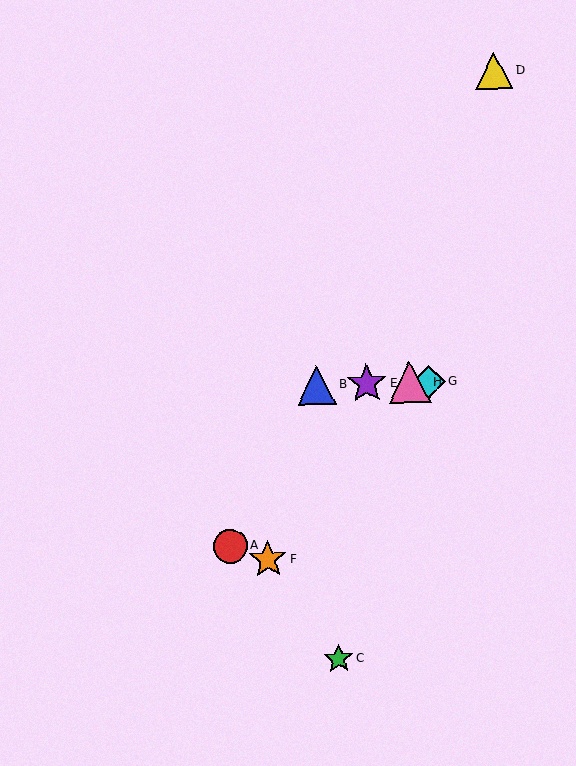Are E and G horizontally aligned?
Yes, both are at y≈384.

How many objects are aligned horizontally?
4 objects (B, E, G, H) are aligned horizontally.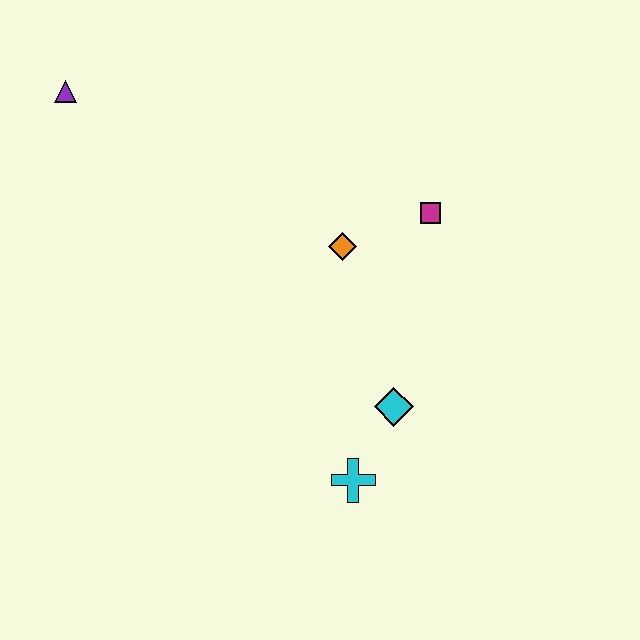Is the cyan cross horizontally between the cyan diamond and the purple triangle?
Yes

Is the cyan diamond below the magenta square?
Yes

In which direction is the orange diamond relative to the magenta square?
The orange diamond is to the left of the magenta square.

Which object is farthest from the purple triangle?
The cyan cross is farthest from the purple triangle.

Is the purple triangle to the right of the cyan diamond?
No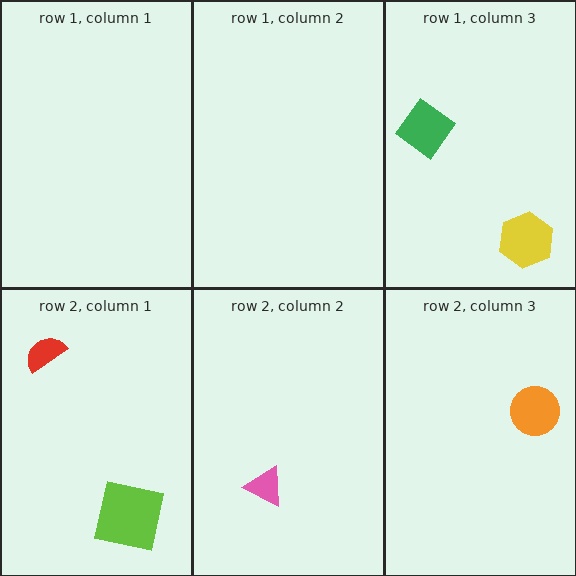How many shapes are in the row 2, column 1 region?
2.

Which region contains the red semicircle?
The row 2, column 1 region.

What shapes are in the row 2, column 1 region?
The red semicircle, the lime square.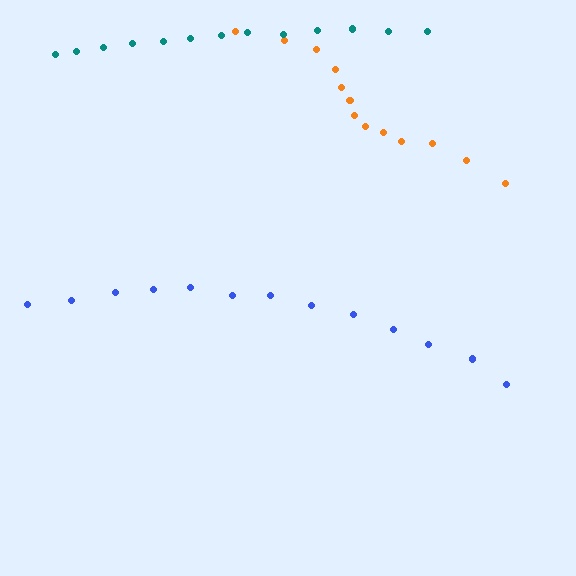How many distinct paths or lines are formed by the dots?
There are 3 distinct paths.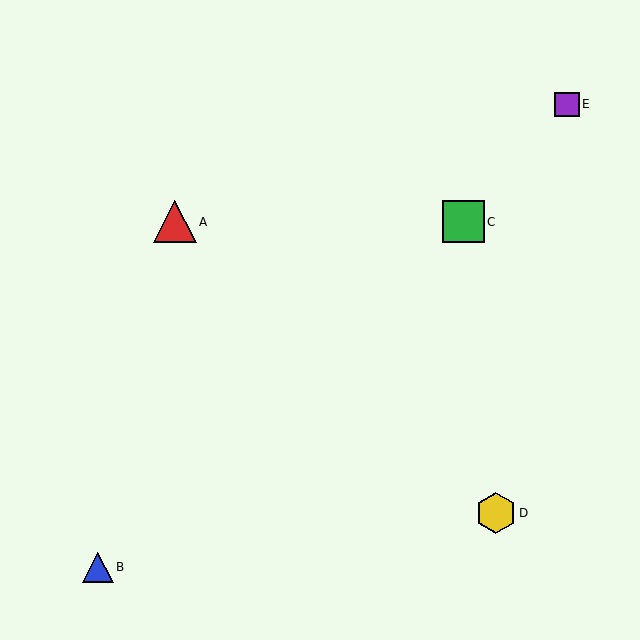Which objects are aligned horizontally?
Objects A, C are aligned horizontally.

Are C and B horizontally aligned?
No, C is at y≈222 and B is at y≈567.